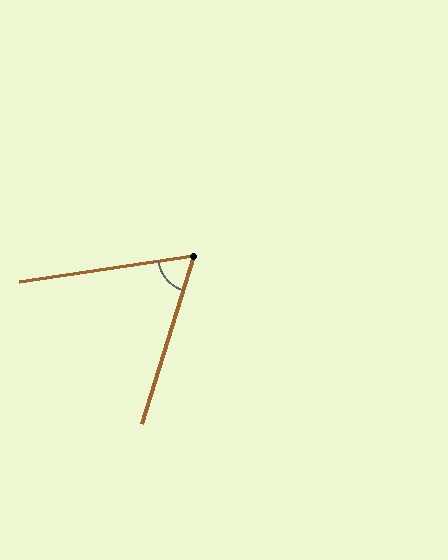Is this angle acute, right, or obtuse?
It is acute.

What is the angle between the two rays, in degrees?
Approximately 64 degrees.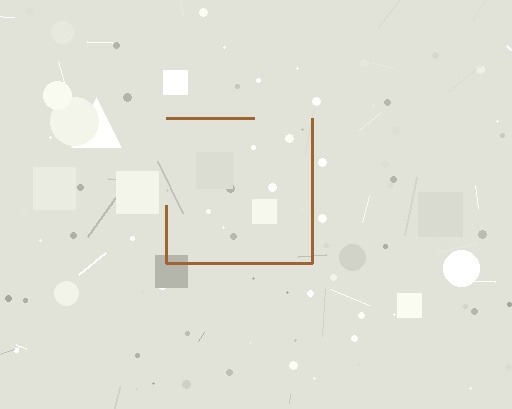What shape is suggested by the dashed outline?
The dashed outline suggests a square.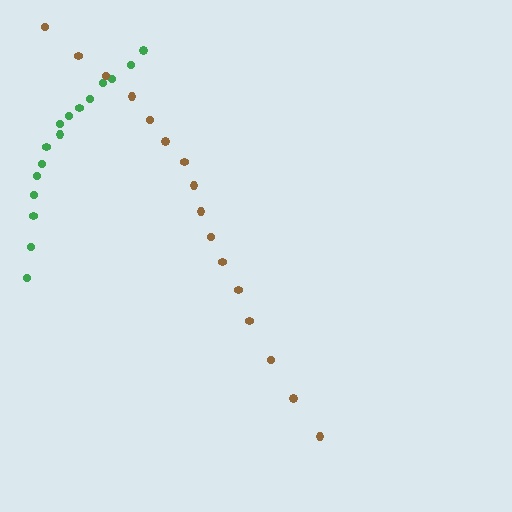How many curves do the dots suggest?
There are 2 distinct paths.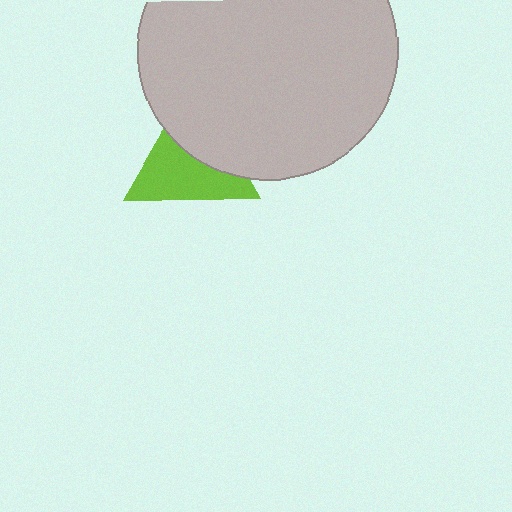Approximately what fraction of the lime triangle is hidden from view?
Roughly 42% of the lime triangle is hidden behind the light gray circle.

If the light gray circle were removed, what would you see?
You would see the complete lime triangle.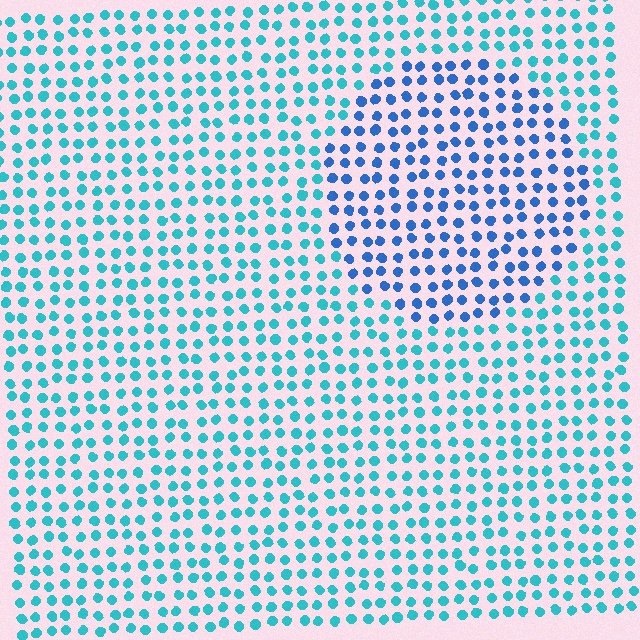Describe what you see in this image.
The image is filled with small cyan elements in a uniform arrangement. A circle-shaped region is visible where the elements are tinted to a slightly different hue, forming a subtle color boundary.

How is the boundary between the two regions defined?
The boundary is defined purely by a slight shift in hue (about 34 degrees). Spacing, size, and orientation are identical on both sides.